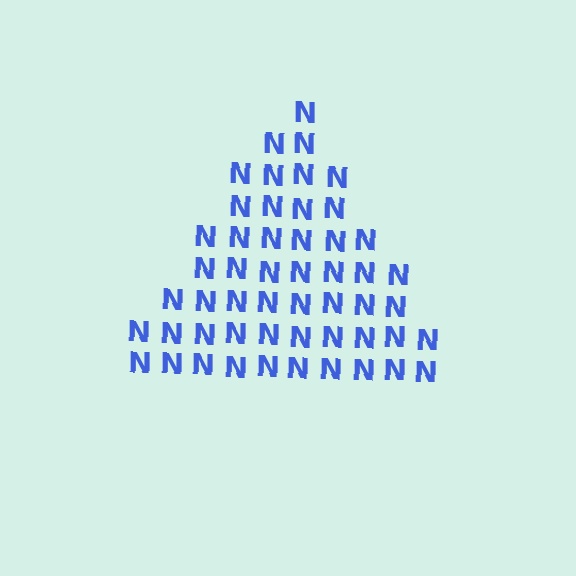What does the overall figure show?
The overall figure shows a triangle.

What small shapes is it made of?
It is made of small letter N's.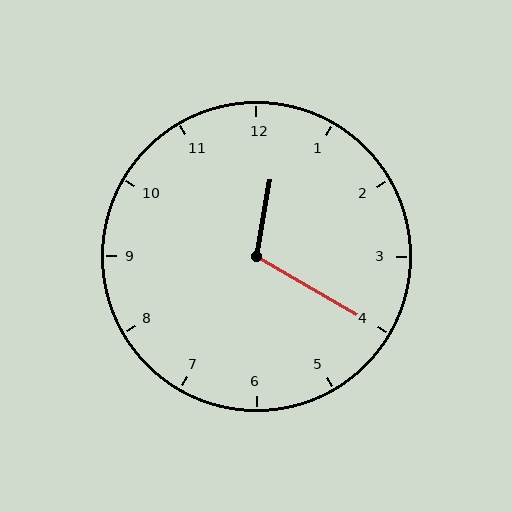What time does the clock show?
12:20.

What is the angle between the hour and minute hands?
Approximately 110 degrees.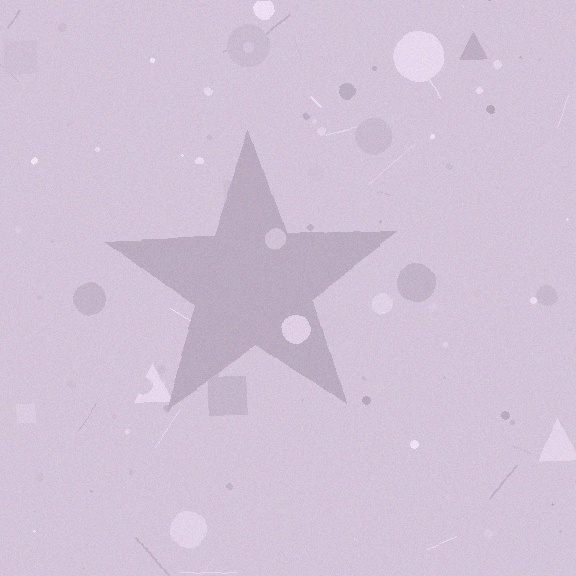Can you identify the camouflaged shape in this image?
The camouflaged shape is a star.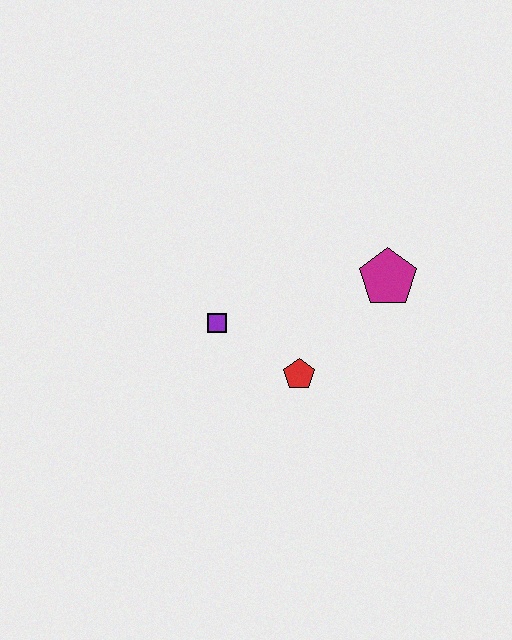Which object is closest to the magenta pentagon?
The red pentagon is closest to the magenta pentagon.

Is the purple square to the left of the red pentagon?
Yes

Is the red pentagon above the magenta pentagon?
No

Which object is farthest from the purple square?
The magenta pentagon is farthest from the purple square.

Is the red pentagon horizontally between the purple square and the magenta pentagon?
Yes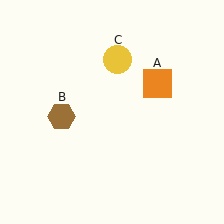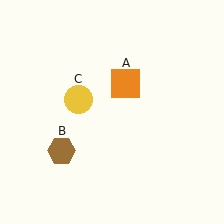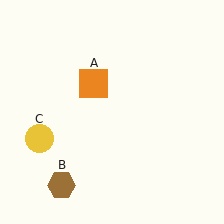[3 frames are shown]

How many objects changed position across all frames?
3 objects changed position: orange square (object A), brown hexagon (object B), yellow circle (object C).